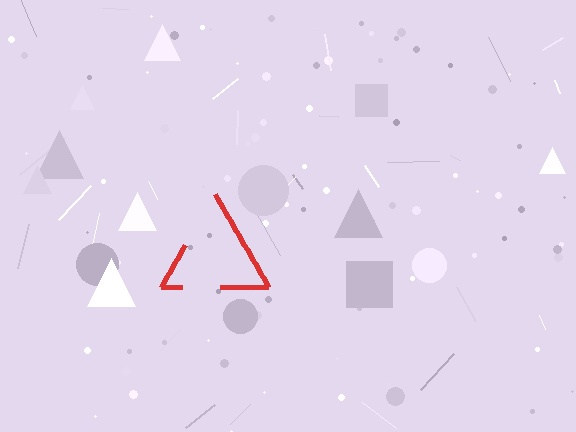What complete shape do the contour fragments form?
The contour fragments form a triangle.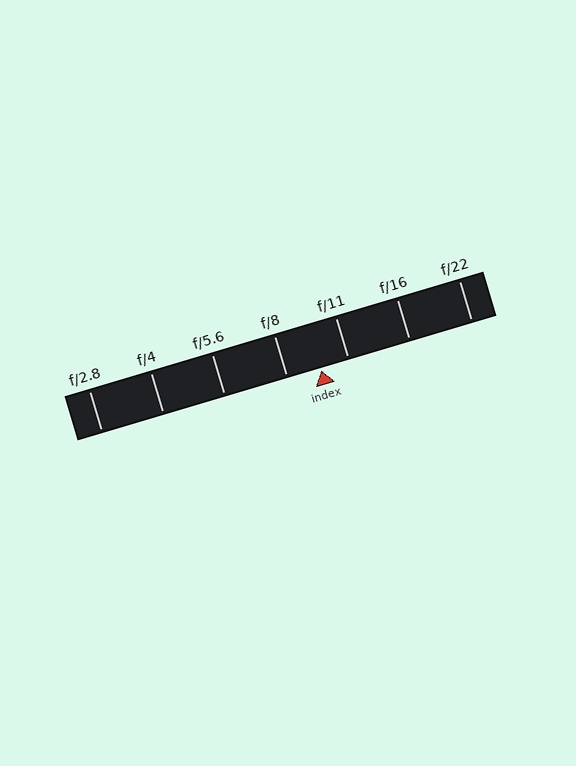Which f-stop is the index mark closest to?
The index mark is closest to f/11.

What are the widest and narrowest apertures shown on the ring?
The widest aperture shown is f/2.8 and the narrowest is f/22.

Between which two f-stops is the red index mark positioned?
The index mark is between f/8 and f/11.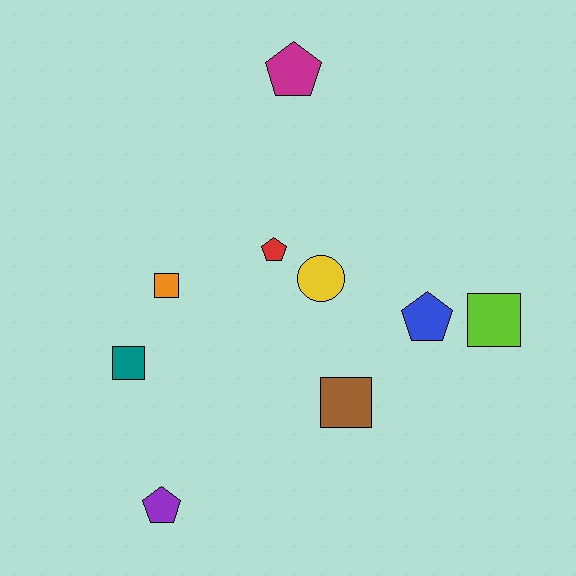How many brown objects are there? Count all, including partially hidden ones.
There is 1 brown object.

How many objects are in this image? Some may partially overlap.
There are 9 objects.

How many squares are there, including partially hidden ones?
There are 4 squares.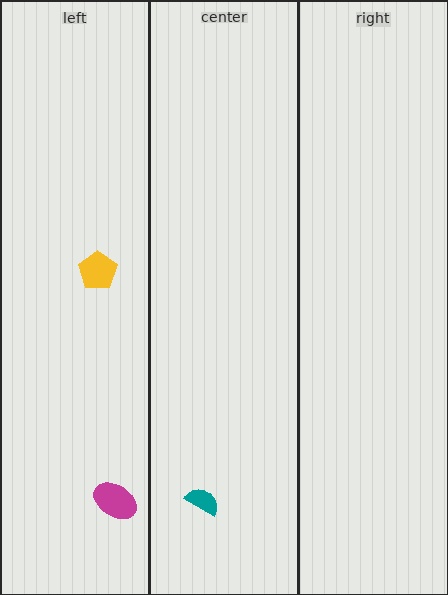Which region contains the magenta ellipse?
The left region.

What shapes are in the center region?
The teal semicircle.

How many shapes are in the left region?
2.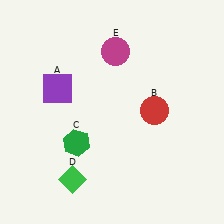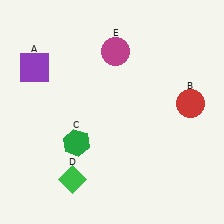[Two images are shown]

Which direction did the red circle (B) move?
The red circle (B) moved right.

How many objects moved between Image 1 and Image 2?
2 objects moved between the two images.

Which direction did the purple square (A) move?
The purple square (A) moved left.